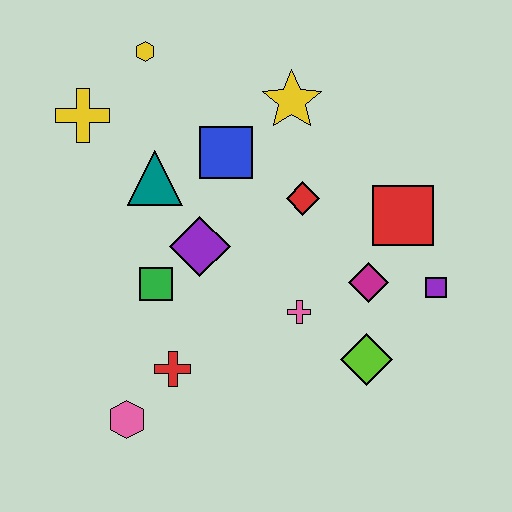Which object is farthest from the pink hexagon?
The yellow hexagon is farthest from the pink hexagon.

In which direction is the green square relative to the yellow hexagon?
The green square is below the yellow hexagon.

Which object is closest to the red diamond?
The blue square is closest to the red diamond.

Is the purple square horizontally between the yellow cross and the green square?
No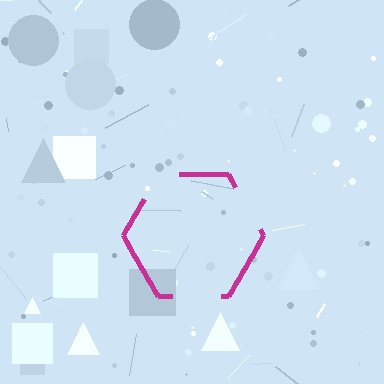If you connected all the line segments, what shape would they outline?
They would outline a hexagon.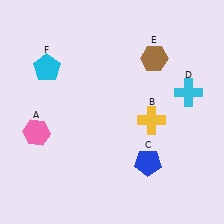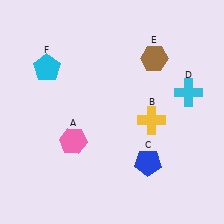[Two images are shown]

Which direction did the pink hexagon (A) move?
The pink hexagon (A) moved right.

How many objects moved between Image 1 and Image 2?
1 object moved between the two images.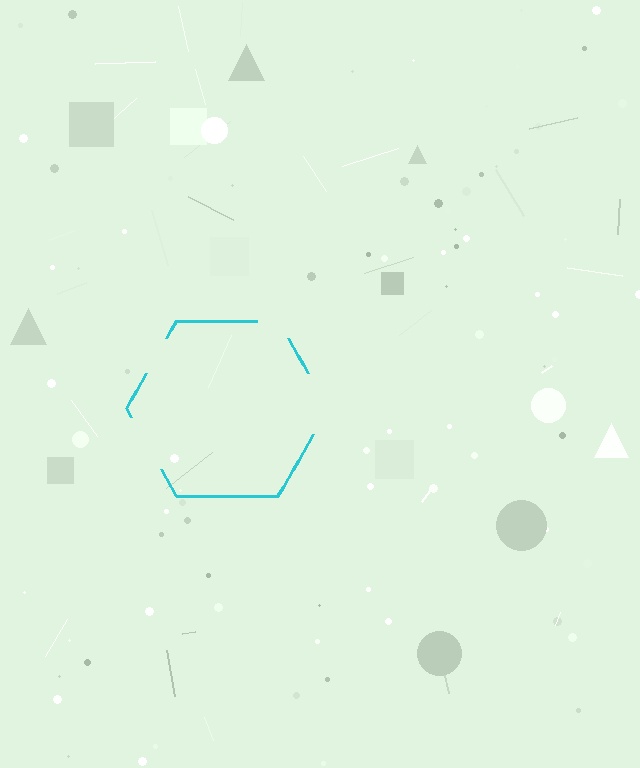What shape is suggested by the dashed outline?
The dashed outline suggests a hexagon.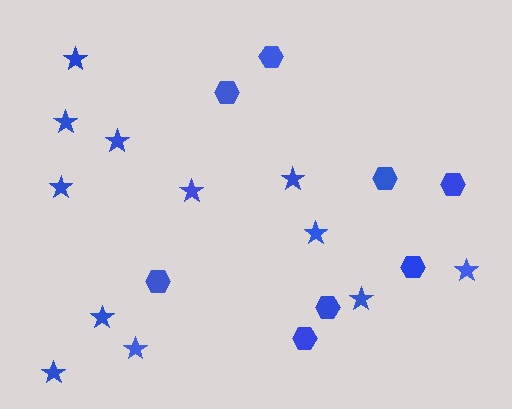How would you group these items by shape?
There are 2 groups: one group of stars (12) and one group of hexagons (8).